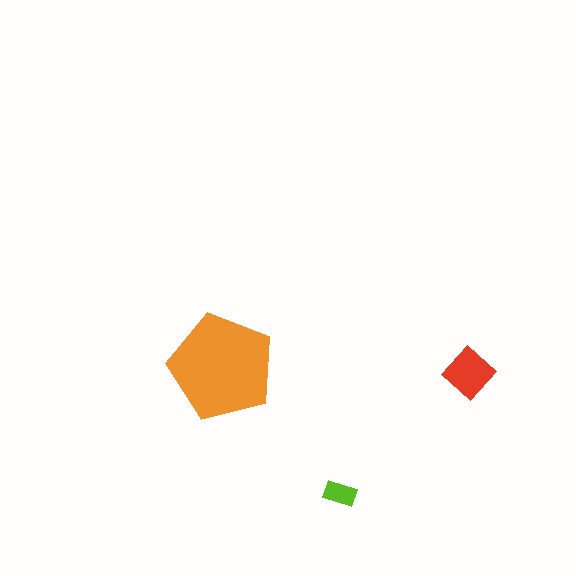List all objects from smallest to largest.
The lime rectangle, the red diamond, the orange pentagon.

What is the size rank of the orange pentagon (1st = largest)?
1st.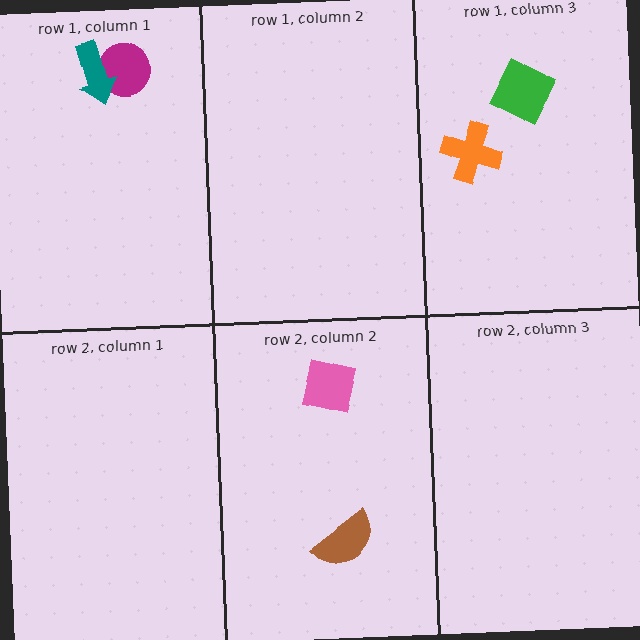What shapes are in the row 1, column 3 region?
The orange cross, the green square.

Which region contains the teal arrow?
The row 1, column 1 region.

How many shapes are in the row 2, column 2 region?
2.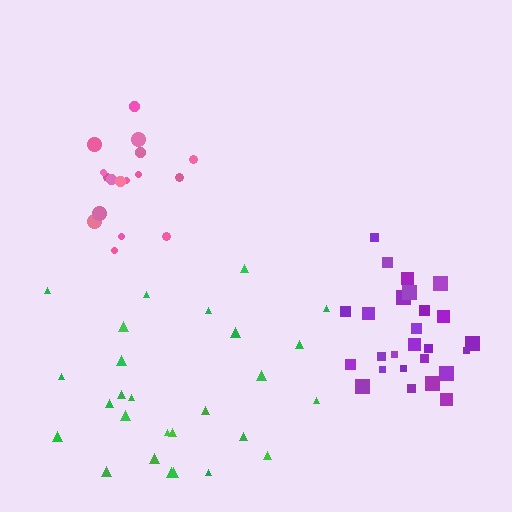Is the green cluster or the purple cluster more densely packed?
Purple.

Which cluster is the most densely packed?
Pink.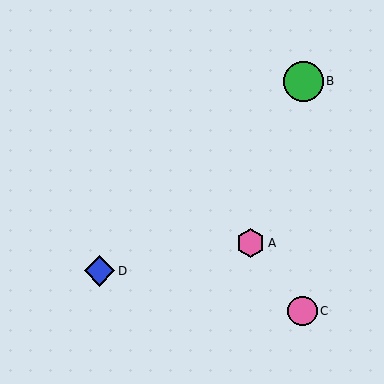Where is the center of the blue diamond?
The center of the blue diamond is at (99, 271).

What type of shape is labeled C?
Shape C is a pink circle.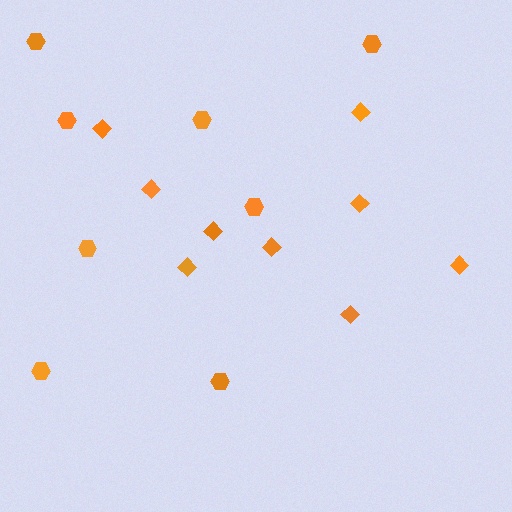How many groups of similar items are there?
There are 2 groups: one group of diamonds (9) and one group of hexagons (8).